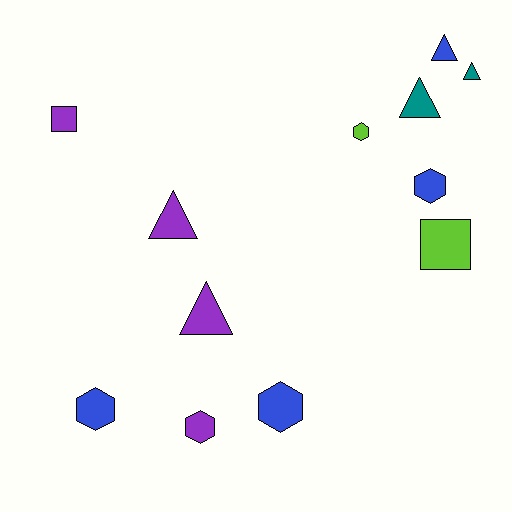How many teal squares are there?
There are no teal squares.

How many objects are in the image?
There are 12 objects.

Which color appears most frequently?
Purple, with 4 objects.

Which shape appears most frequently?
Triangle, with 5 objects.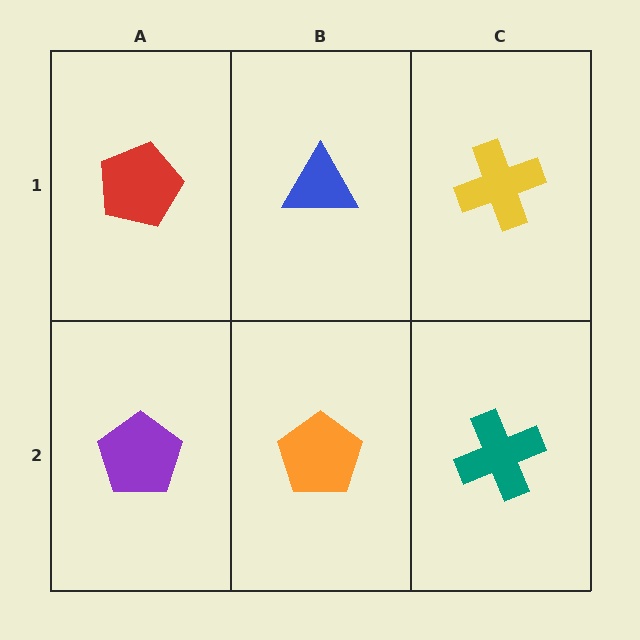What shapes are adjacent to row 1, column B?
An orange pentagon (row 2, column B), a red pentagon (row 1, column A), a yellow cross (row 1, column C).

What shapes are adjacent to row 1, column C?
A teal cross (row 2, column C), a blue triangle (row 1, column B).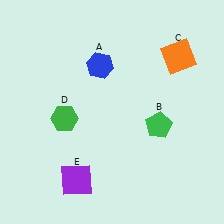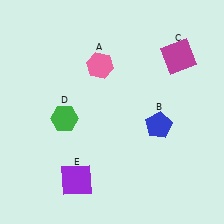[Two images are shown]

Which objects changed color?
A changed from blue to pink. B changed from green to blue. C changed from orange to magenta.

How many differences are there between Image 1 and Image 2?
There are 3 differences between the two images.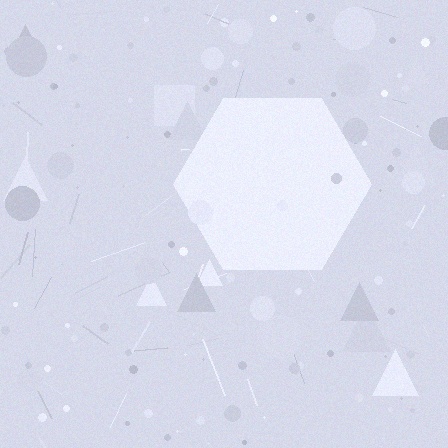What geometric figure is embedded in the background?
A hexagon is embedded in the background.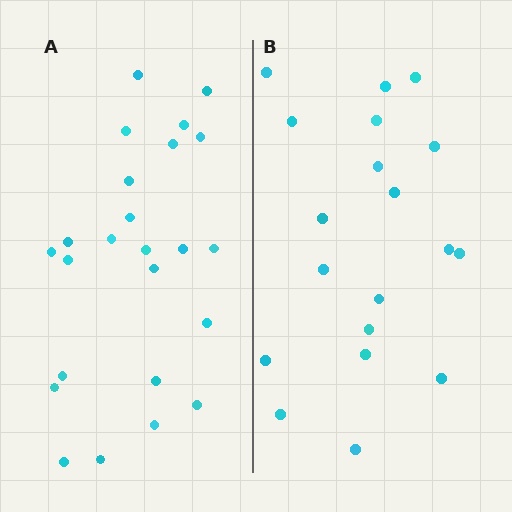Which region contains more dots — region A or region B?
Region A (the left region) has more dots.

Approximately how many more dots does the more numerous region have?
Region A has about 5 more dots than region B.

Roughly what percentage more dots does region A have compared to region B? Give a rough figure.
About 25% more.